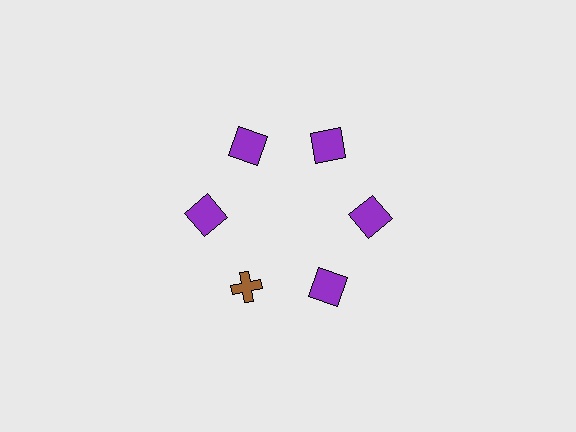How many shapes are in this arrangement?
There are 6 shapes arranged in a ring pattern.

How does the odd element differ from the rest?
It differs in both color (brown instead of purple) and shape (cross instead of square).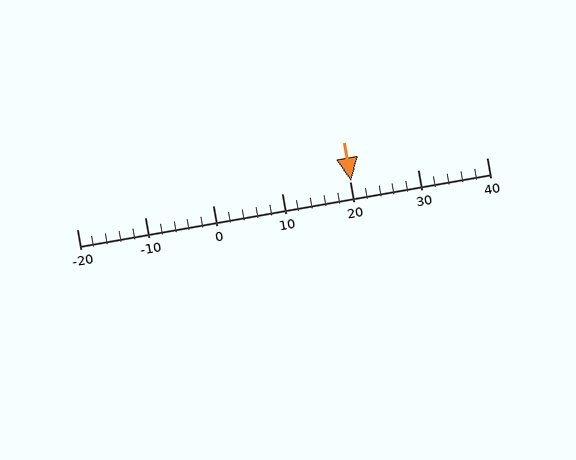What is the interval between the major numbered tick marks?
The major tick marks are spaced 10 units apart.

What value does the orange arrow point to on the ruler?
The orange arrow points to approximately 20.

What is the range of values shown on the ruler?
The ruler shows values from -20 to 40.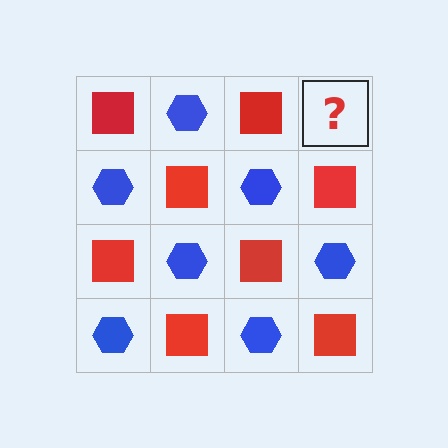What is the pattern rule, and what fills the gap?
The rule is that it alternates red square and blue hexagon in a checkerboard pattern. The gap should be filled with a blue hexagon.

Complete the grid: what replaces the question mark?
The question mark should be replaced with a blue hexagon.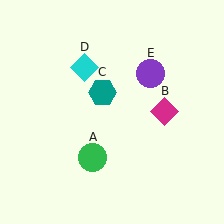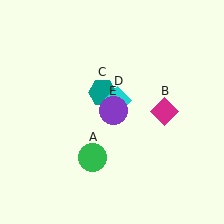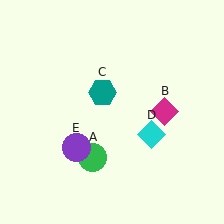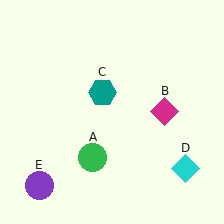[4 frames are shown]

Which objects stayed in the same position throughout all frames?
Green circle (object A) and magenta diamond (object B) and teal hexagon (object C) remained stationary.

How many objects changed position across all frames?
2 objects changed position: cyan diamond (object D), purple circle (object E).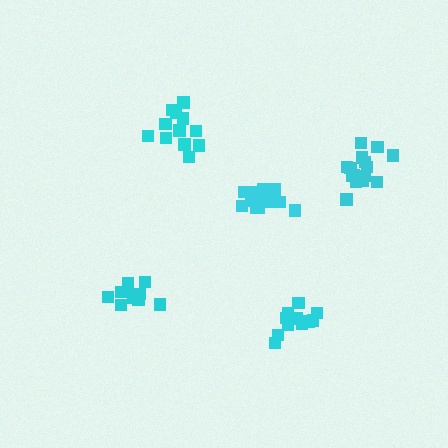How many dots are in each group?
Group 1: 10 dots, Group 2: 13 dots, Group 3: 15 dots, Group 4: 14 dots, Group 5: 12 dots (64 total).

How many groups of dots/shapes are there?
There are 5 groups.